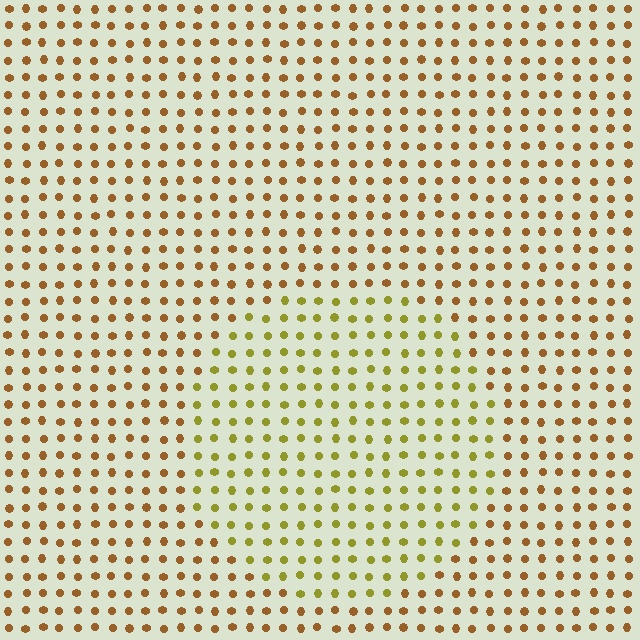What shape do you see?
I see a circle.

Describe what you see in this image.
The image is filled with small brown elements in a uniform arrangement. A circle-shaped region is visible where the elements are tinted to a slightly different hue, forming a subtle color boundary.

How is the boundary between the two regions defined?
The boundary is defined purely by a slight shift in hue (about 35 degrees). Spacing, size, and orientation are identical on both sides.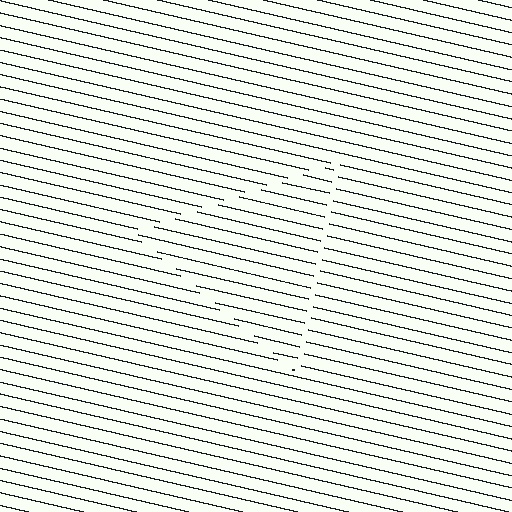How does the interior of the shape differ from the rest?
The interior of the shape contains the same grating, shifted by half a period — the contour is defined by the phase discontinuity where line-ends from the inner and outer gratings abut.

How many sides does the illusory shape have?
3 sides — the line-ends trace a triangle.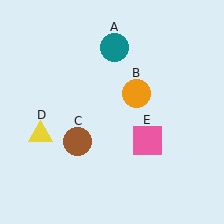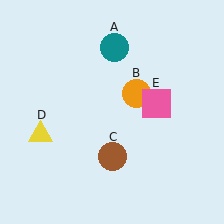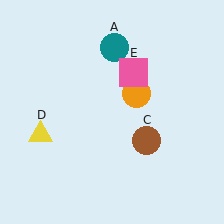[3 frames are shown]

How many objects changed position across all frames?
2 objects changed position: brown circle (object C), pink square (object E).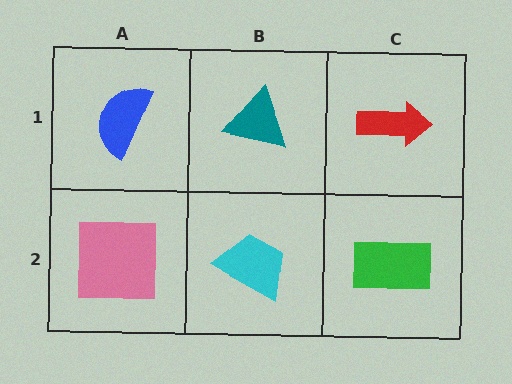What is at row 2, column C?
A green rectangle.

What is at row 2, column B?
A cyan trapezoid.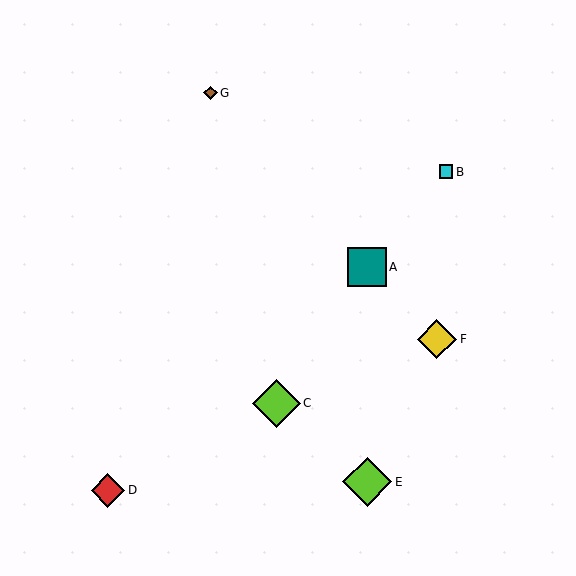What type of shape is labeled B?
Shape B is a cyan square.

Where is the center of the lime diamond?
The center of the lime diamond is at (276, 403).